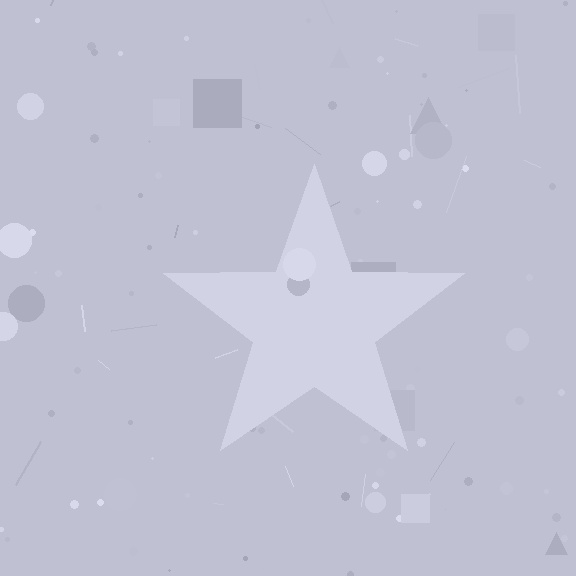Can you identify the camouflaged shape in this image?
The camouflaged shape is a star.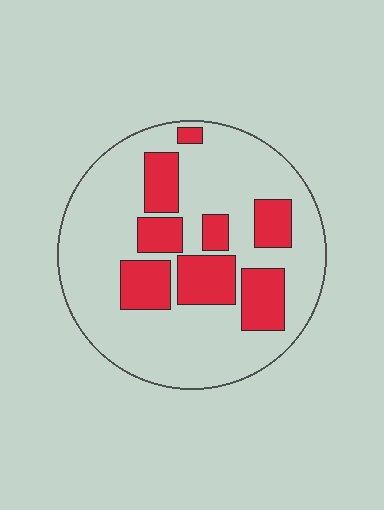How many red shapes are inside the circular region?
8.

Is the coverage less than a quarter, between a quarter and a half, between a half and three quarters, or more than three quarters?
Between a quarter and a half.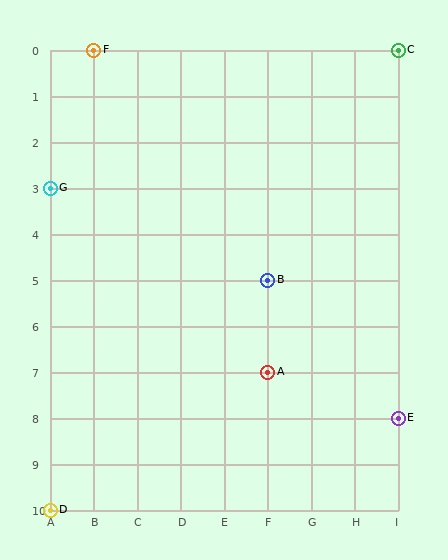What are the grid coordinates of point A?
Point A is at grid coordinates (F, 7).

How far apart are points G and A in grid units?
Points G and A are 5 columns and 4 rows apart (about 6.4 grid units diagonally).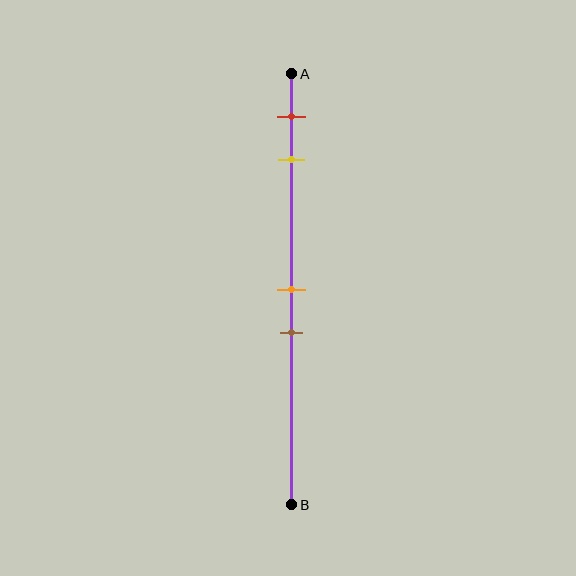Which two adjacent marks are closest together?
The orange and brown marks are the closest adjacent pair.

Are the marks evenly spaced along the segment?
No, the marks are not evenly spaced.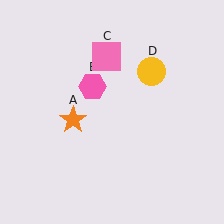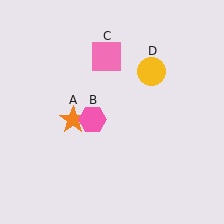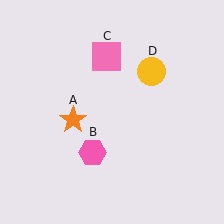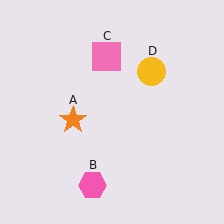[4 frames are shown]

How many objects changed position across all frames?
1 object changed position: pink hexagon (object B).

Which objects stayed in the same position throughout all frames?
Orange star (object A) and pink square (object C) and yellow circle (object D) remained stationary.